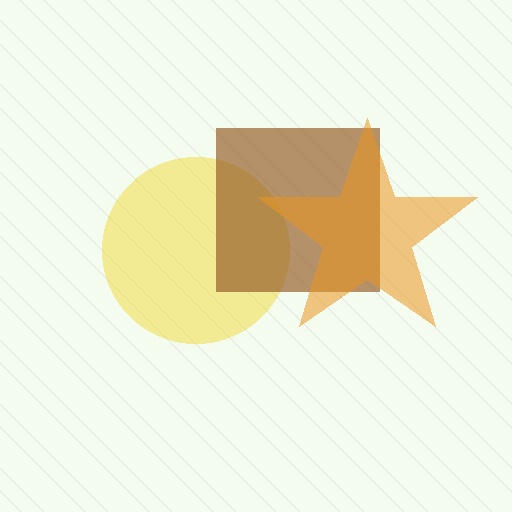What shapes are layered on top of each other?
The layered shapes are: a yellow circle, a brown square, an orange star.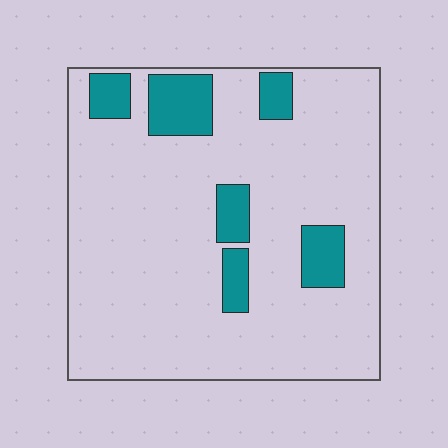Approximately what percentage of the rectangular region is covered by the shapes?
Approximately 15%.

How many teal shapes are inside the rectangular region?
6.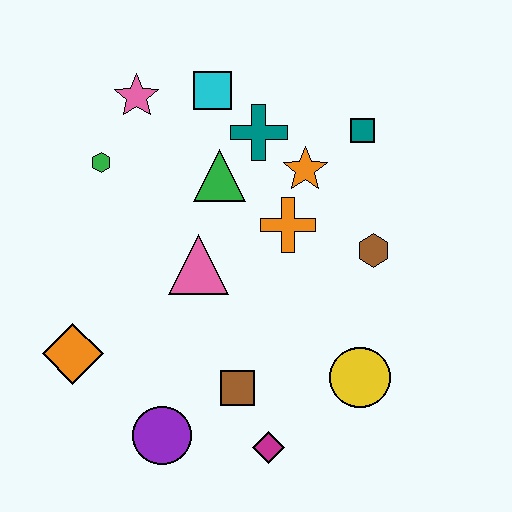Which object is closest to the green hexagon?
The pink star is closest to the green hexagon.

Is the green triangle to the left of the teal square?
Yes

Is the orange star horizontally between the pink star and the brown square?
No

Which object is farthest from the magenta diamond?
The pink star is farthest from the magenta diamond.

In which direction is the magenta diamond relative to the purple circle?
The magenta diamond is to the right of the purple circle.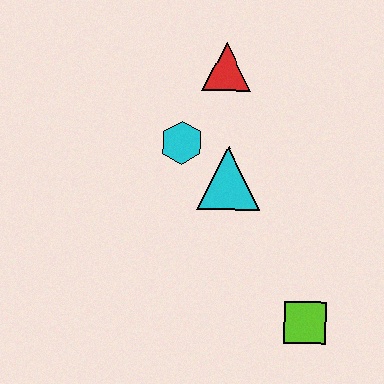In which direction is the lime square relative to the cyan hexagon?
The lime square is below the cyan hexagon.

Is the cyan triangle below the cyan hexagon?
Yes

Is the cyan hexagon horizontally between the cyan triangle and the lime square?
No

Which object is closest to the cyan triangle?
The cyan hexagon is closest to the cyan triangle.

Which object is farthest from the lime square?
The red triangle is farthest from the lime square.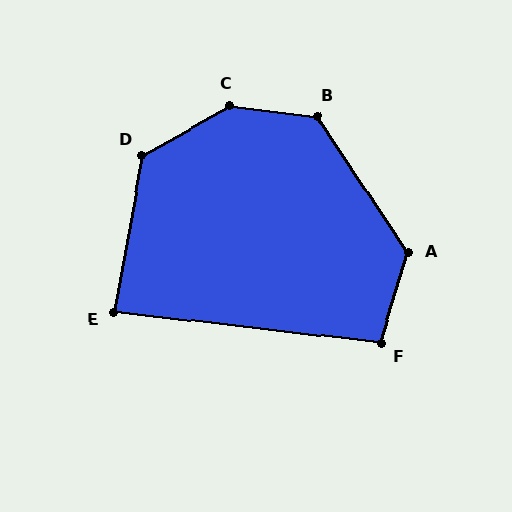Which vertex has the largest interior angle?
C, at approximately 144 degrees.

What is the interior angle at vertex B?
Approximately 131 degrees (obtuse).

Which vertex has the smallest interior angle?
E, at approximately 87 degrees.